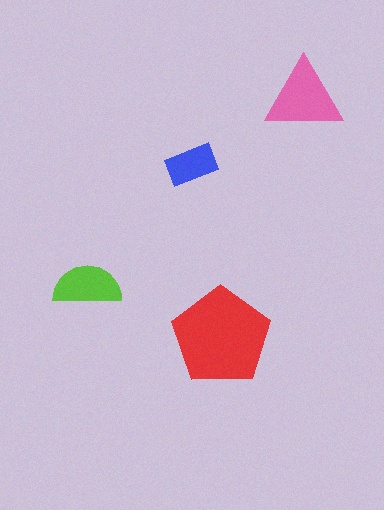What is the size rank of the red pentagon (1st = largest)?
1st.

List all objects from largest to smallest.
The red pentagon, the pink triangle, the lime semicircle, the blue rectangle.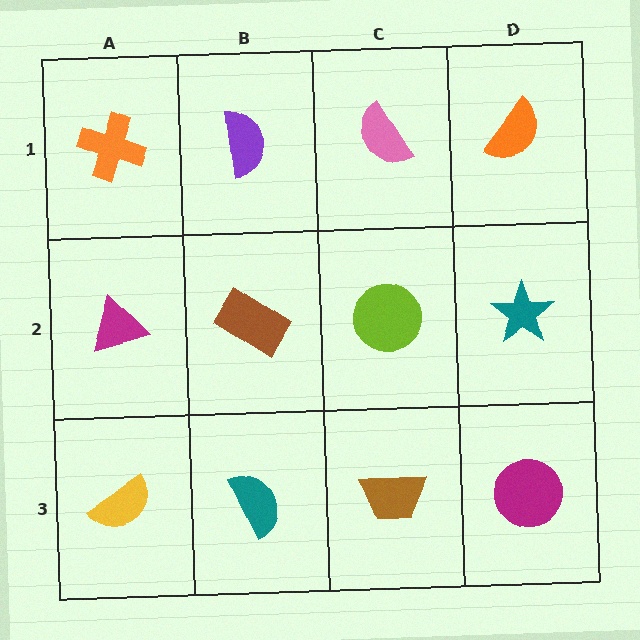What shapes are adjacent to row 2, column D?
An orange semicircle (row 1, column D), a magenta circle (row 3, column D), a lime circle (row 2, column C).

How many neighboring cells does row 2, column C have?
4.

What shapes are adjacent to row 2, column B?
A purple semicircle (row 1, column B), a teal semicircle (row 3, column B), a magenta triangle (row 2, column A), a lime circle (row 2, column C).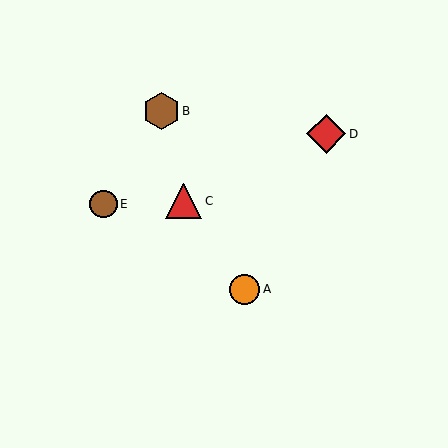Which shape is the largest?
The red diamond (labeled D) is the largest.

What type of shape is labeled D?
Shape D is a red diamond.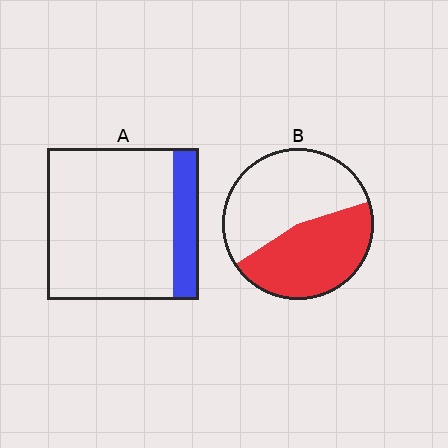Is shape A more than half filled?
No.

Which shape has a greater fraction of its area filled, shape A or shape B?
Shape B.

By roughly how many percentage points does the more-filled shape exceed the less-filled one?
By roughly 30 percentage points (B over A).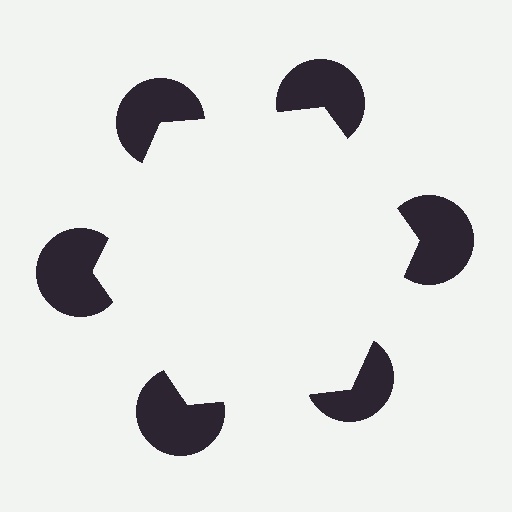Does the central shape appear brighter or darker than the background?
It typically appears slightly brighter than the background, even though no actual brightness change is drawn.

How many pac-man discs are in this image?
There are 6 — one at each vertex of the illusory hexagon.